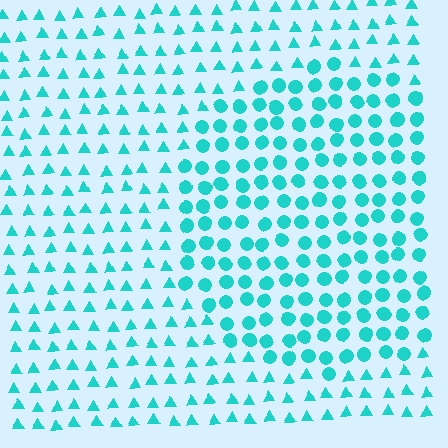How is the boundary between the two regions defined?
The boundary is defined by a change in element shape: circles inside vs. triangles outside. All elements share the same color and spacing.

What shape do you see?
I see a circle.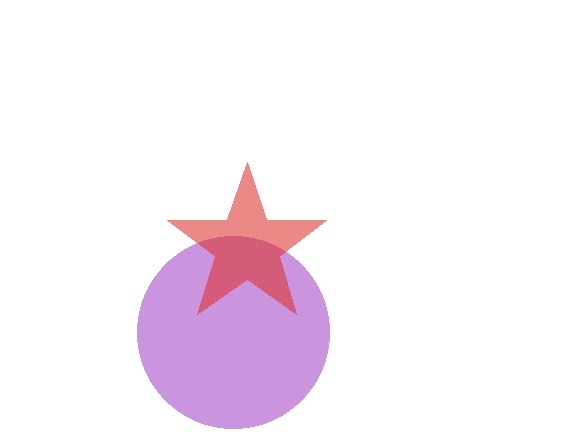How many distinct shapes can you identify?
There are 2 distinct shapes: a purple circle, a red star.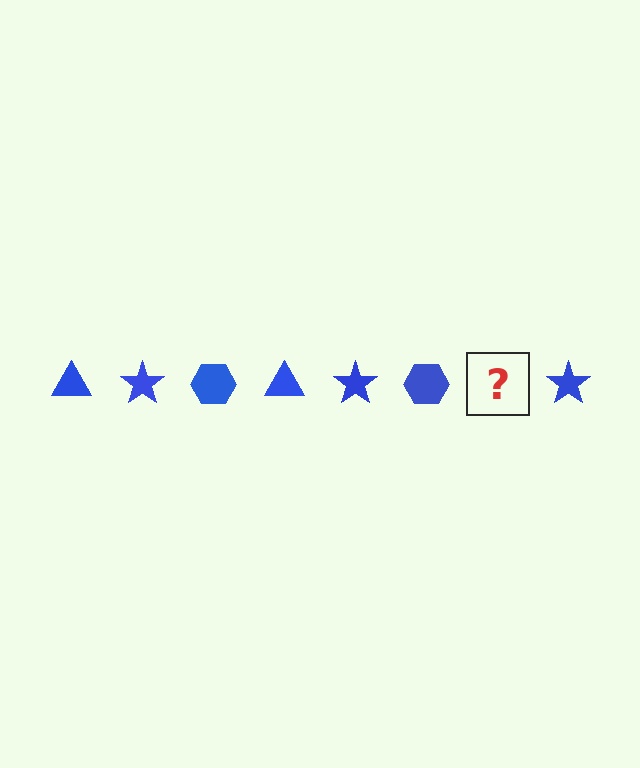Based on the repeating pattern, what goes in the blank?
The blank should be a blue triangle.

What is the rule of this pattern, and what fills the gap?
The rule is that the pattern cycles through triangle, star, hexagon shapes in blue. The gap should be filled with a blue triangle.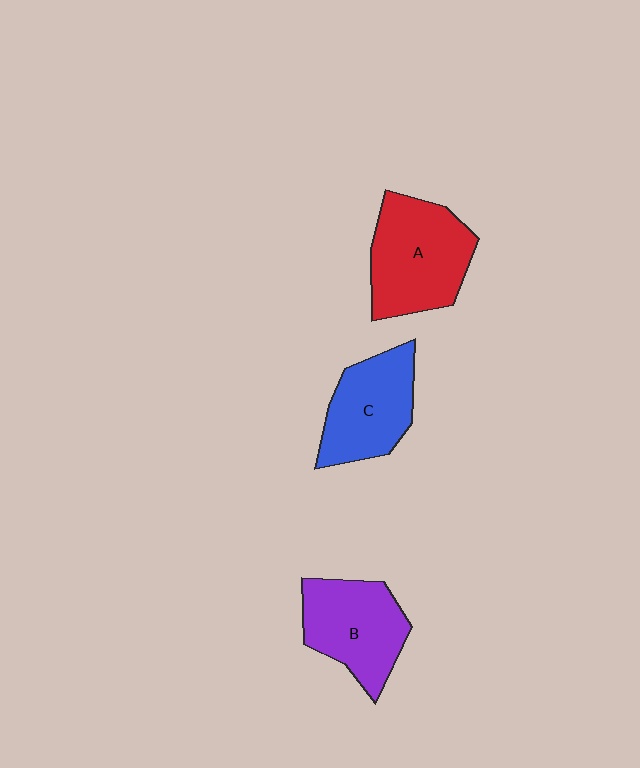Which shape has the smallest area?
Shape C (blue).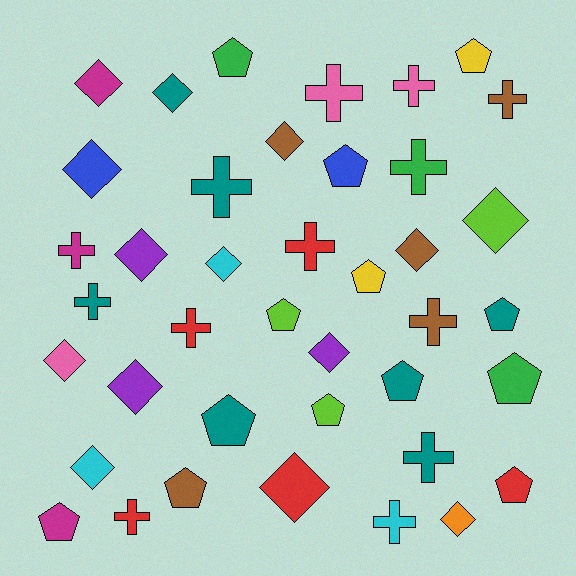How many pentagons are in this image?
There are 13 pentagons.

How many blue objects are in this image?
There are 2 blue objects.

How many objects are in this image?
There are 40 objects.